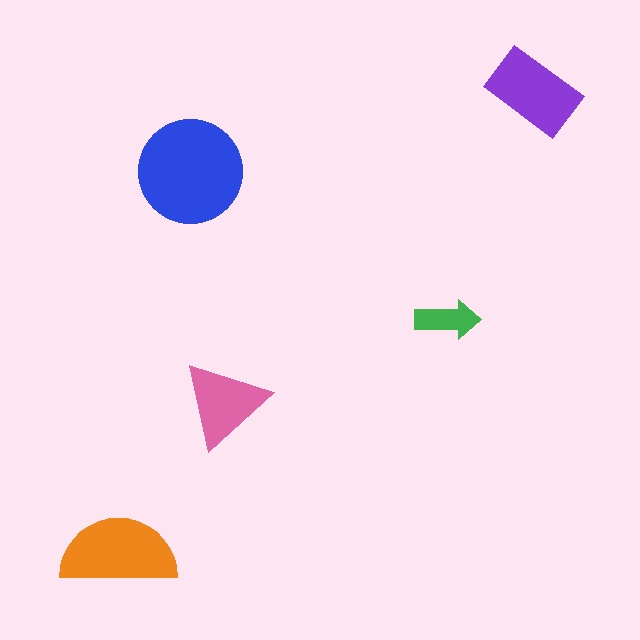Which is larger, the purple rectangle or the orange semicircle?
The orange semicircle.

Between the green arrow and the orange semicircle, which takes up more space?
The orange semicircle.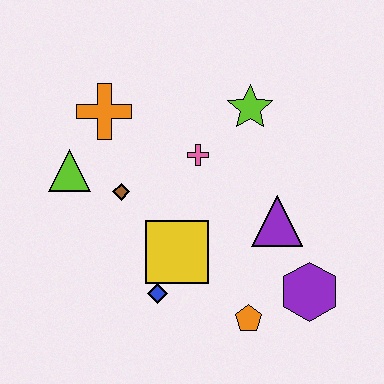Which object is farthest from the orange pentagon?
The orange cross is farthest from the orange pentagon.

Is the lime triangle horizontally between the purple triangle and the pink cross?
No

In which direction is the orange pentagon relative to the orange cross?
The orange pentagon is below the orange cross.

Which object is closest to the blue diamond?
The yellow square is closest to the blue diamond.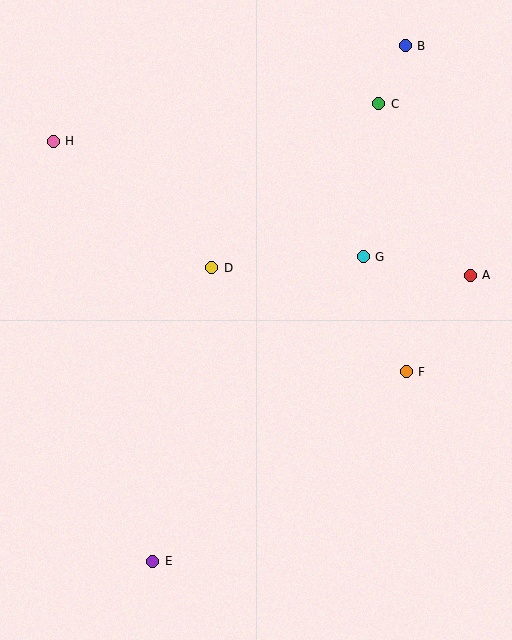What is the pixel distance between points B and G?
The distance between B and G is 215 pixels.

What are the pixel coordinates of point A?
Point A is at (470, 275).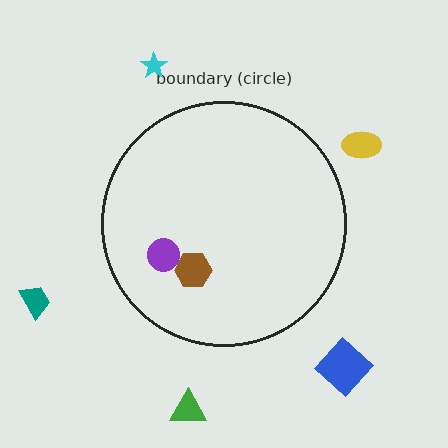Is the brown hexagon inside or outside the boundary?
Inside.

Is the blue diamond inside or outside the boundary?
Outside.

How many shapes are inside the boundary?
2 inside, 5 outside.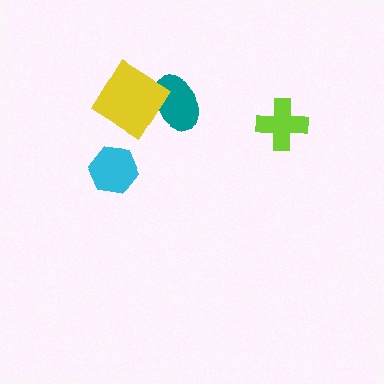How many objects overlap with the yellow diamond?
1 object overlaps with the yellow diamond.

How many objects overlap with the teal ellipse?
1 object overlaps with the teal ellipse.